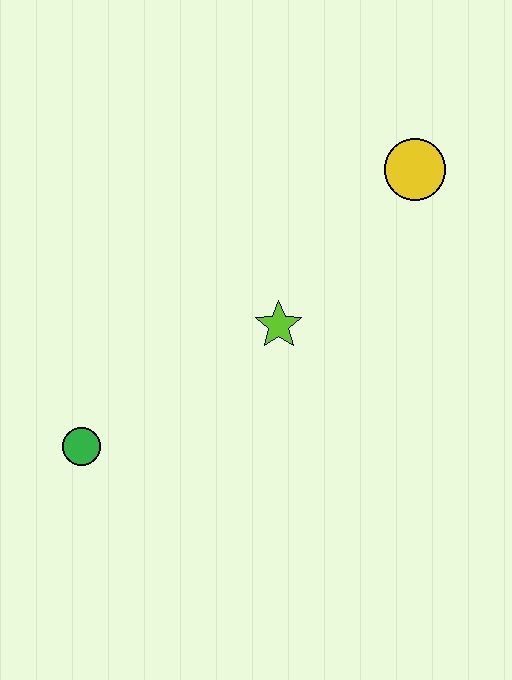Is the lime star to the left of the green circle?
No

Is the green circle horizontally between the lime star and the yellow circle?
No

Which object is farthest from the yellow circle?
The green circle is farthest from the yellow circle.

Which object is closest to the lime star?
The yellow circle is closest to the lime star.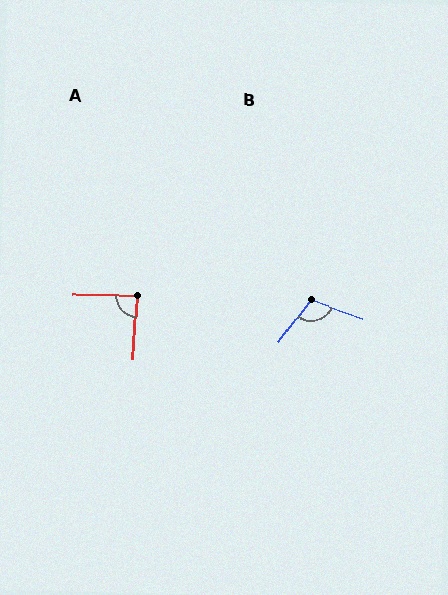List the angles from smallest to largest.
A (87°), B (108°).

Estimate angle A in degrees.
Approximately 87 degrees.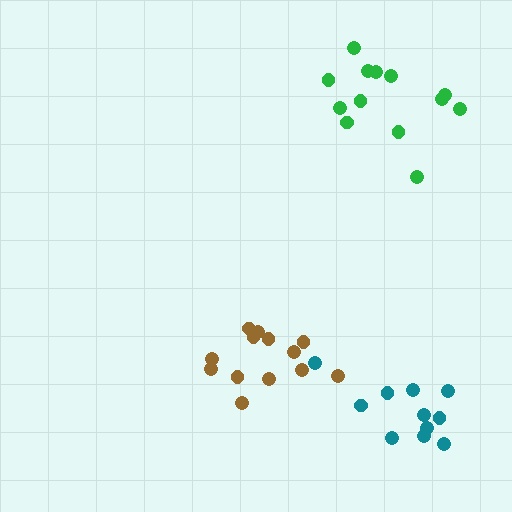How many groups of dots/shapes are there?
There are 3 groups.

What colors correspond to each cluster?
The clusters are colored: green, teal, brown.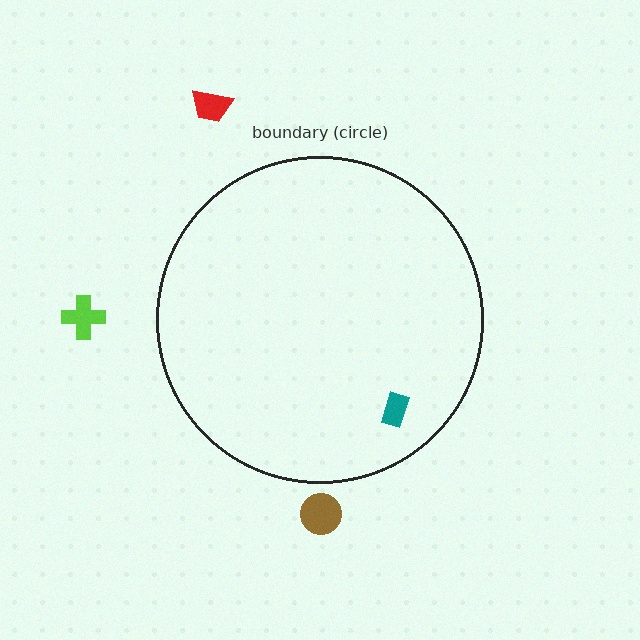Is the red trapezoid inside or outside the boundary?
Outside.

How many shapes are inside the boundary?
1 inside, 3 outside.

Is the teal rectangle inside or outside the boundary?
Inside.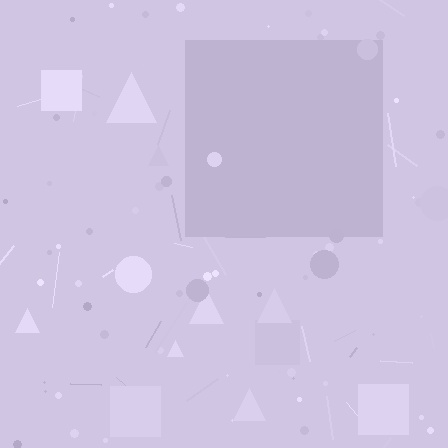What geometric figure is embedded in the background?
A square is embedded in the background.